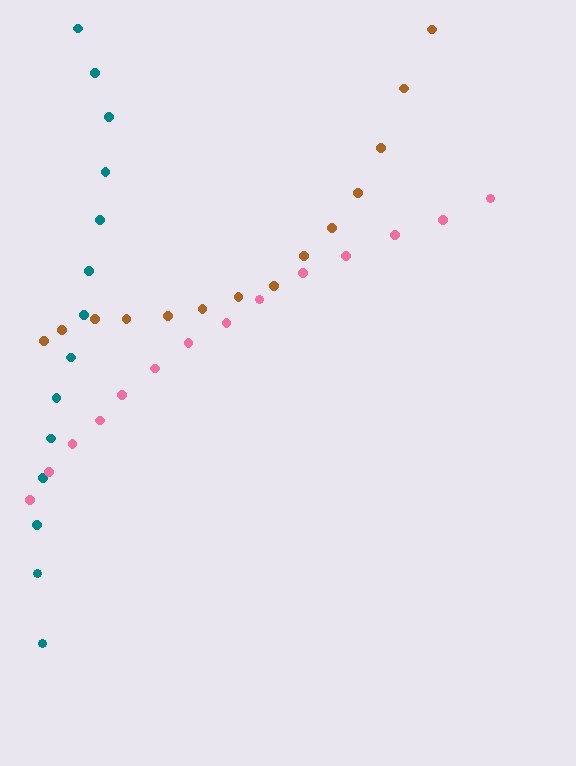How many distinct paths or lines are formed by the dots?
There are 3 distinct paths.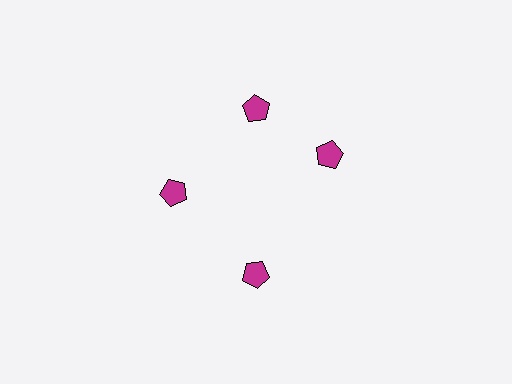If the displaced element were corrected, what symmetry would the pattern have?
It would have 4-fold rotational symmetry — the pattern would map onto itself every 90 degrees.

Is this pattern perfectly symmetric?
No. The 4 magenta pentagons are arranged in a ring, but one element near the 3 o'clock position is rotated out of alignment along the ring, breaking the 4-fold rotational symmetry.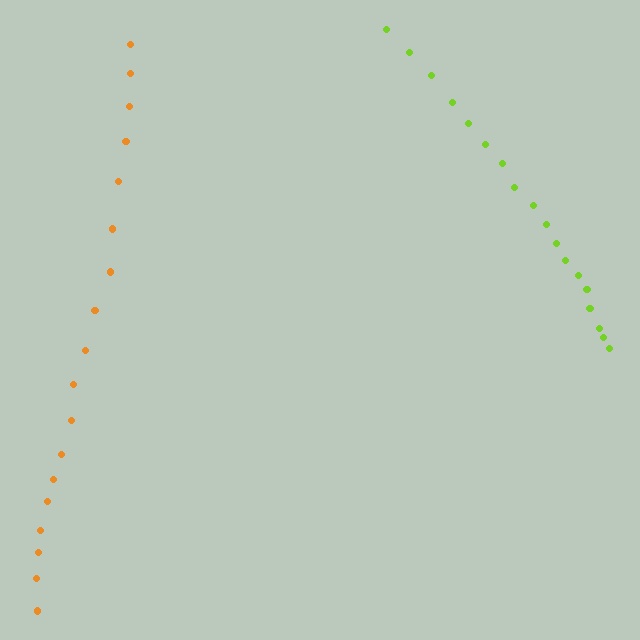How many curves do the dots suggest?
There are 2 distinct paths.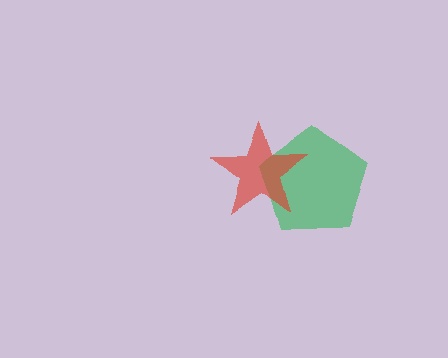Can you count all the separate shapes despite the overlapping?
Yes, there are 2 separate shapes.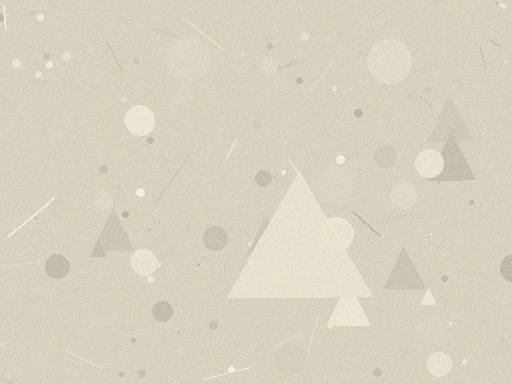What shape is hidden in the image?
A triangle is hidden in the image.